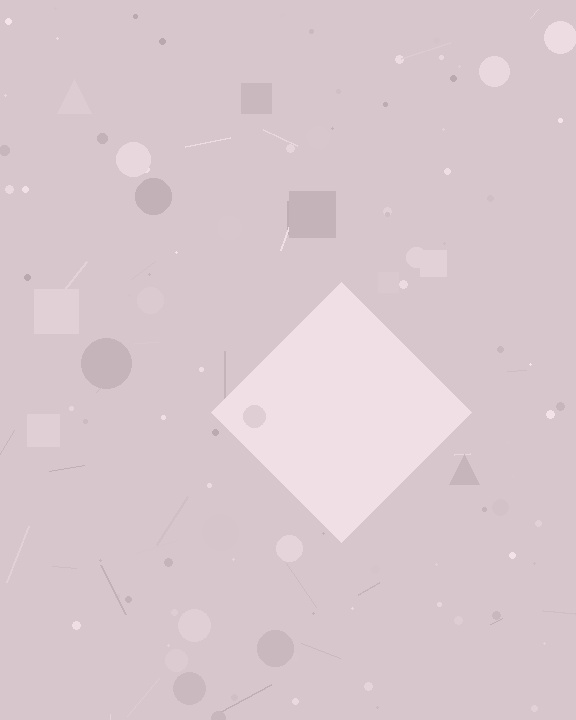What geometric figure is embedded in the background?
A diamond is embedded in the background.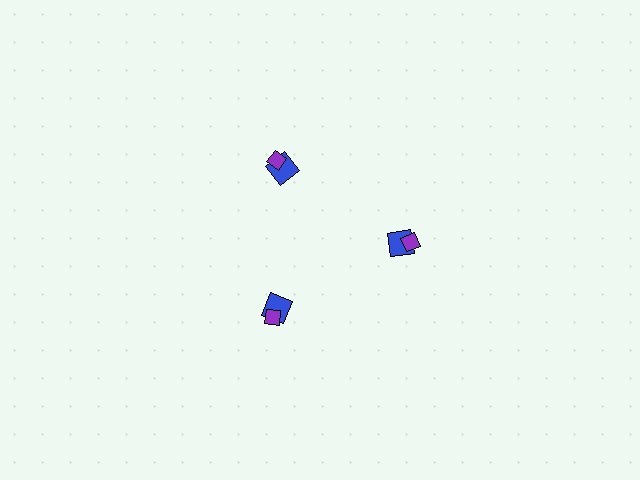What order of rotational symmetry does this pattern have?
This pattern has 3-fold rotational symmetry.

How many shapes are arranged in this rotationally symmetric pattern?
There are 6 shapes, arranged in 3 groups of 2.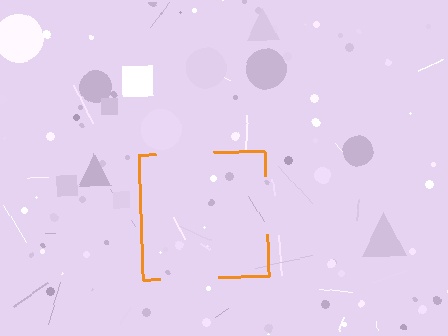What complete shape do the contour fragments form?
The contour fragments form a square.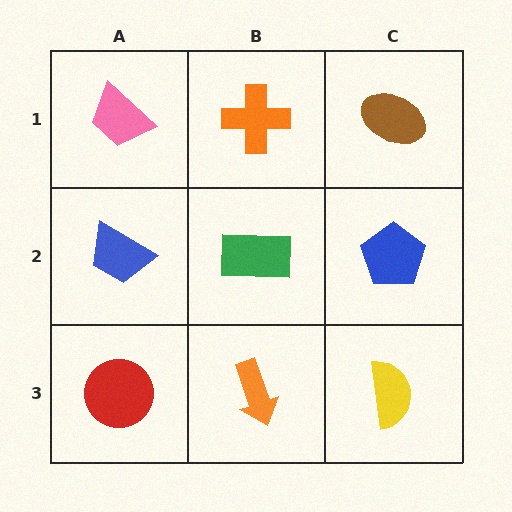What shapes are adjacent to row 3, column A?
A blue trapezoid (row 2, column A), an orange arrow (row 3, column B).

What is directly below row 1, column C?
A blue pentagon.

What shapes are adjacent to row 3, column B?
A green rectangle (row 2, column B), a red circle (row 3, column A), a yellow semicircle (row 3, column C).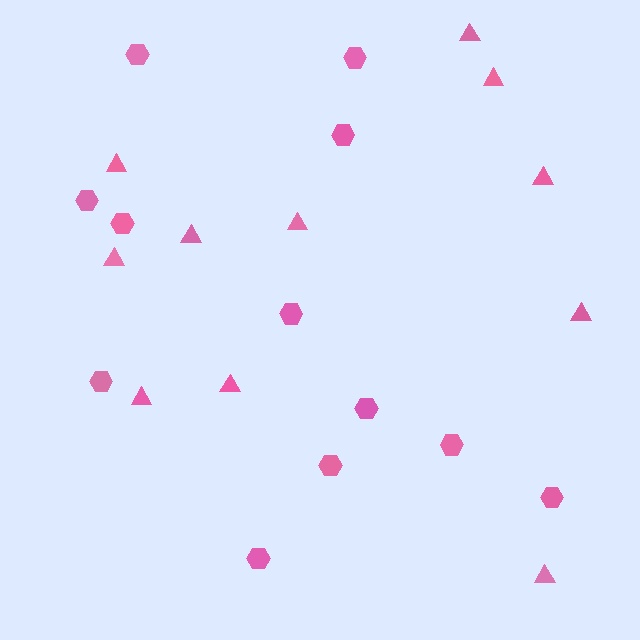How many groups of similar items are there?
There are 2 groups: one group of triangles (11) and one group of hexagons (12).